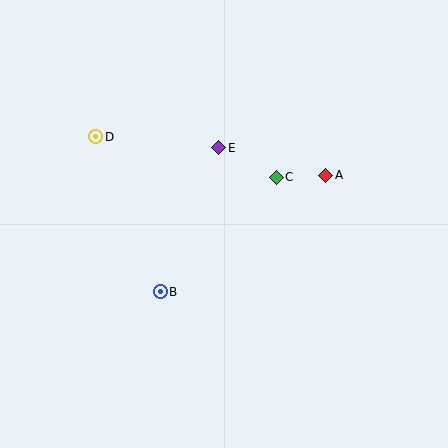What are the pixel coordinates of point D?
Point D is at (96, 137).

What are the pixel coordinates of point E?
Point E is at (219, 148).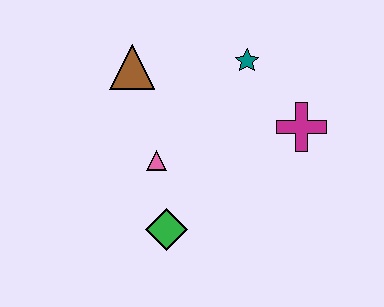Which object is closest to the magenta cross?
The teal star is closest to the magenta cross.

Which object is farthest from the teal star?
The green diamond is farthest from the teal star.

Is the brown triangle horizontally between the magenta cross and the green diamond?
No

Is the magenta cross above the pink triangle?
Yes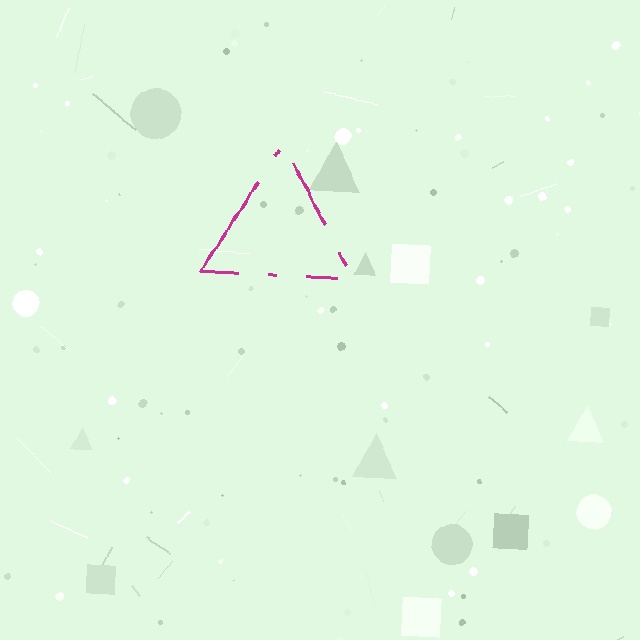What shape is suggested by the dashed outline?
The dashed outline suggests a triangle.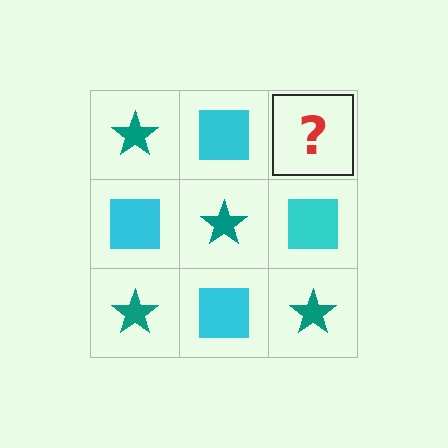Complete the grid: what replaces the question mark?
The question mark should be replaced with a teal star.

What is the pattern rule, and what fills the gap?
The rule is that it alternates teal star and cyan square in a checkerboard pattern. The gap should be filled with a teal star.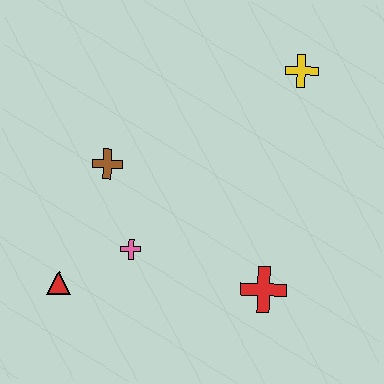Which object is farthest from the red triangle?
The yellow cross is farthest from the red triangle.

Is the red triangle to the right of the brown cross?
No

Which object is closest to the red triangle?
The pink cross is closest to the red triangle.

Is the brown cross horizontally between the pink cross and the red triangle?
Yes